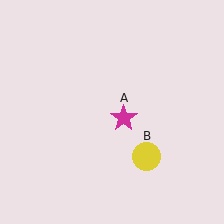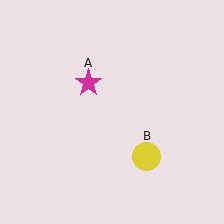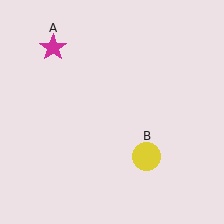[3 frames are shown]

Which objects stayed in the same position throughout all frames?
Yellow circle (object B) remained stationary.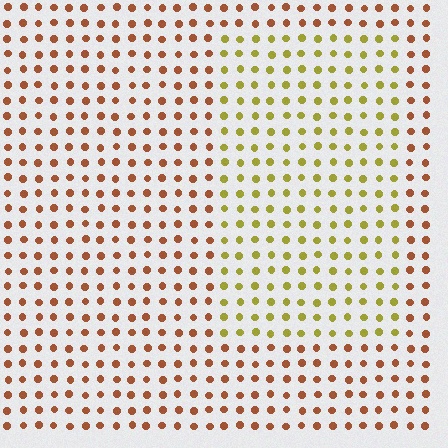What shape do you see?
I see a rectangle.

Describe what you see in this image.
The image is filled with small brown elements in a uniform arrangement. A rectangle-shaped region is visible where the elements are tinted to a slightly different hue, forming a subtle color boundary.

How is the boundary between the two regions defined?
The boundary is defined purely by a slight shift in hue (about 45 degrees). Spacing, size, and orientation are identical on both sides.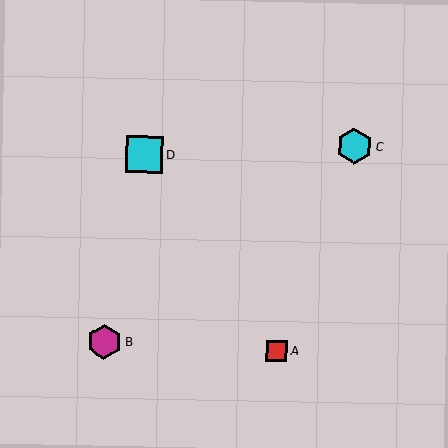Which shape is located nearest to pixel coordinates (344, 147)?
The cyan hexagon (labeled C) at (354, 146) is nearest to that location.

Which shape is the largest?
The cyan square (labeled D) is the largest.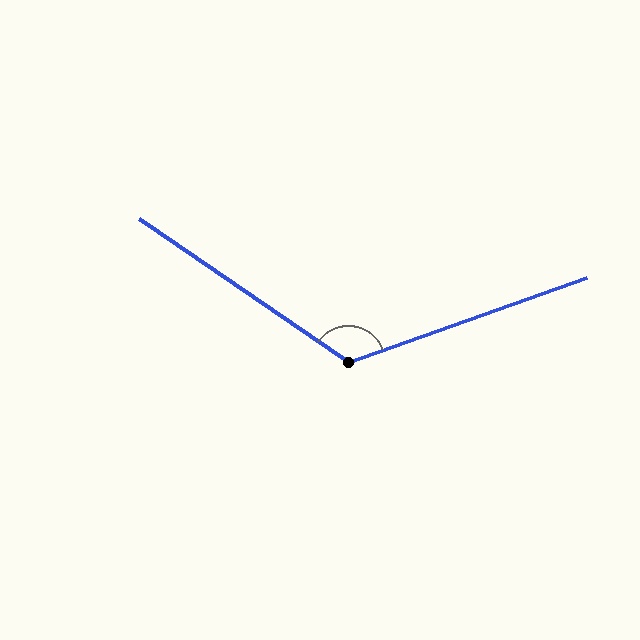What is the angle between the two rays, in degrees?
Approximately 126 degrees.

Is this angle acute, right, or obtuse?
It is obtuse.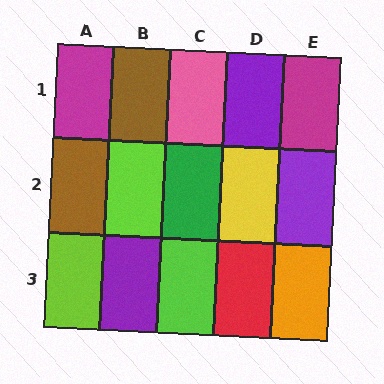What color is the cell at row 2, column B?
Lime.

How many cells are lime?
3 cells are lime.